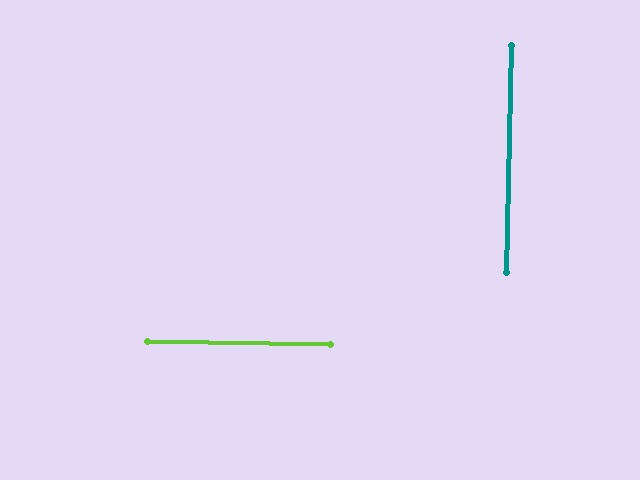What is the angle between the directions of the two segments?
Approximately 90 degrees.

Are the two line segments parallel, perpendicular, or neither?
Perpendicular — they meet at approximately 90°.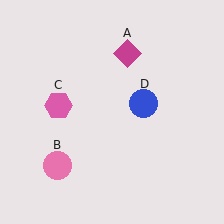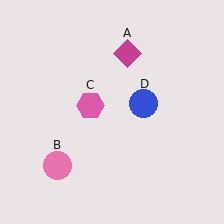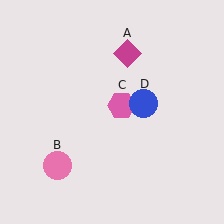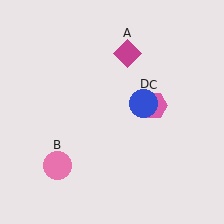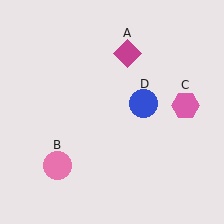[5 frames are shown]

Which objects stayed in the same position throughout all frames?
Magenta diamond (object A) and pink circle (object B) and blue circle (object D) remained stationary.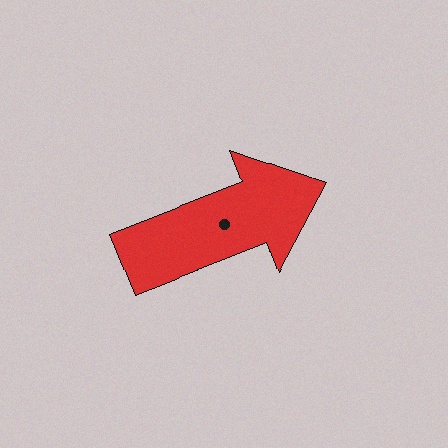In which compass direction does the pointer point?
East.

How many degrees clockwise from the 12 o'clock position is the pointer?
Approximately 69 degrees.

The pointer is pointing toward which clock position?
Roughly 2 o'clock.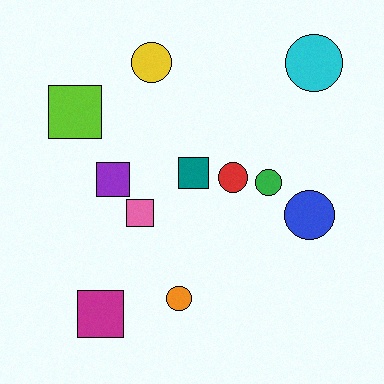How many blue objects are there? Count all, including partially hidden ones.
There is 1 blue object.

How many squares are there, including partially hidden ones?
There are 5 squares.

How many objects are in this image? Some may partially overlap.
There are 11 objects.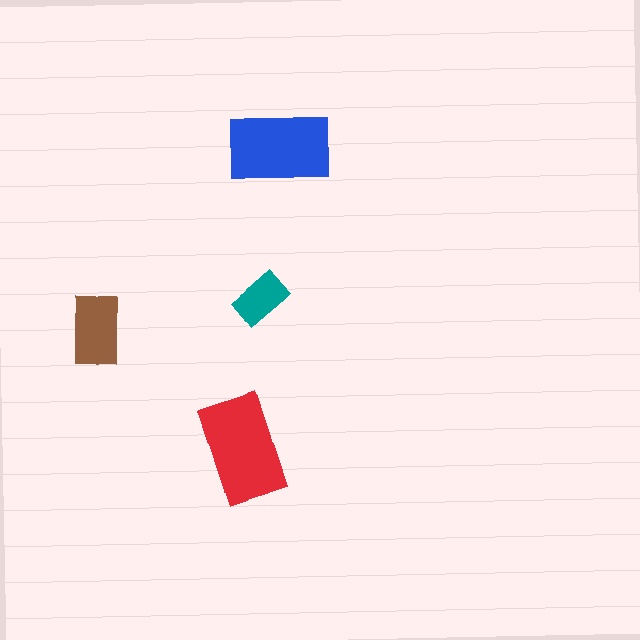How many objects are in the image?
There are 4 objects in the image.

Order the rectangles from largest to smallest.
the red one, the blue one, the brown one, the teal one.